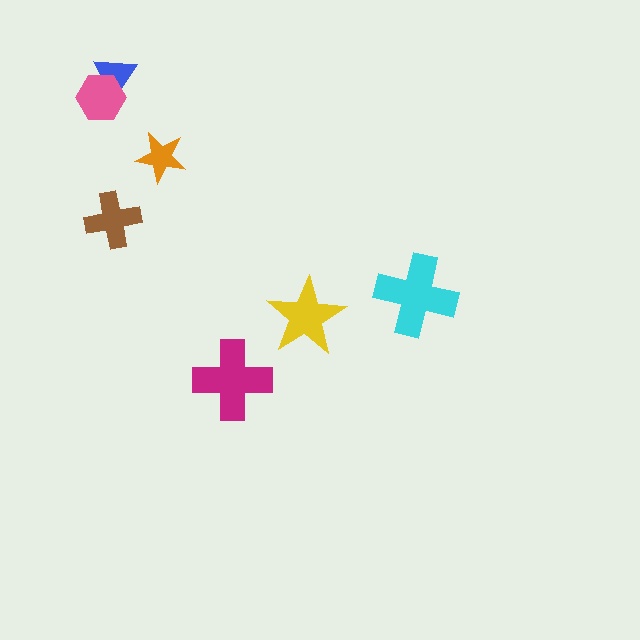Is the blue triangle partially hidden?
Yes, it is partially covered by another shape.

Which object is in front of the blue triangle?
The pink hexagon is in front of the blue triangle.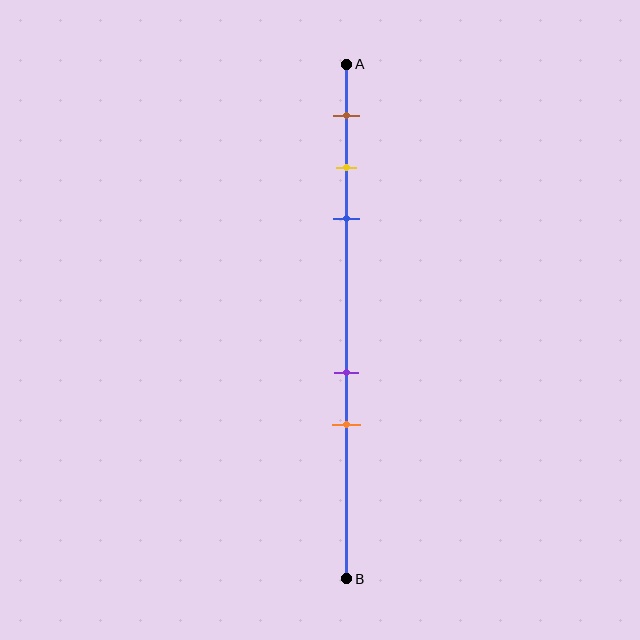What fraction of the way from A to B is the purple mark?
The purple mark is approximately 60% (0.6) of the way from A to B.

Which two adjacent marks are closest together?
The yellow and blue marks are the closest adjacent pair.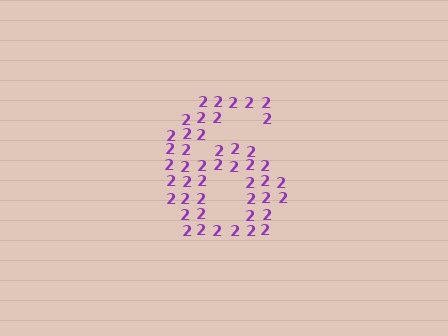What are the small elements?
The small elements are digit 2's.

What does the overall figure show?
The overall figure shows the digit 6.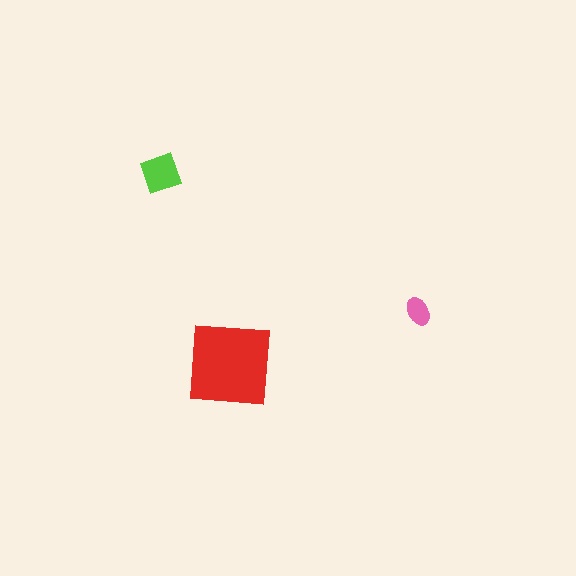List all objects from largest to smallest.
The red square, the lime diamond, the pink ellipse.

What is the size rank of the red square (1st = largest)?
1st.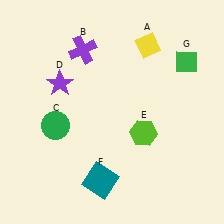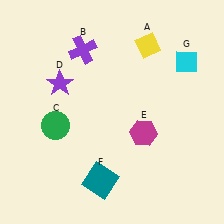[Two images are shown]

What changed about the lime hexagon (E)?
In Image 1, E is lime. In Image 2, it changed to magenta.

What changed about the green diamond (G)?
In Image 1, G is green. In Image 2, it changed to cyan.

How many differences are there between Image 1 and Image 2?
There are 2 differences between the two images.